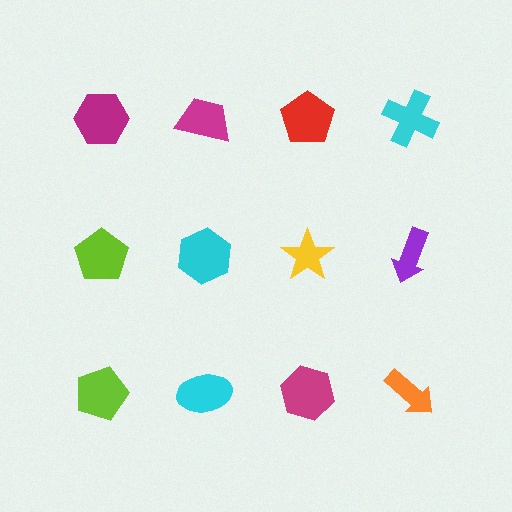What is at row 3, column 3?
A magenta hexagon.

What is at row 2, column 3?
A yellow star.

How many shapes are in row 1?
4 shapes.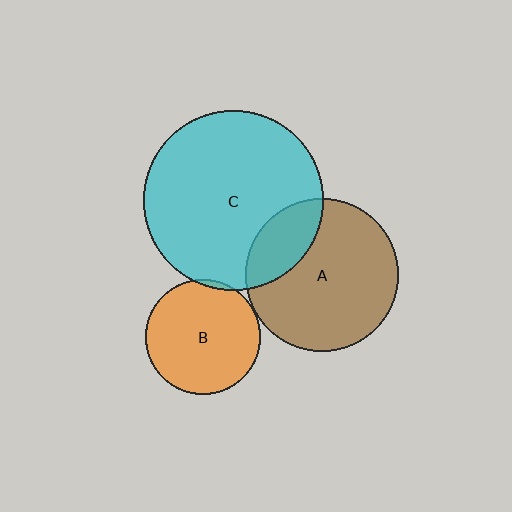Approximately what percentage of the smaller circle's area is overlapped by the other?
Approximately 25%.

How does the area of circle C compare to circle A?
Approximately 1.4 times.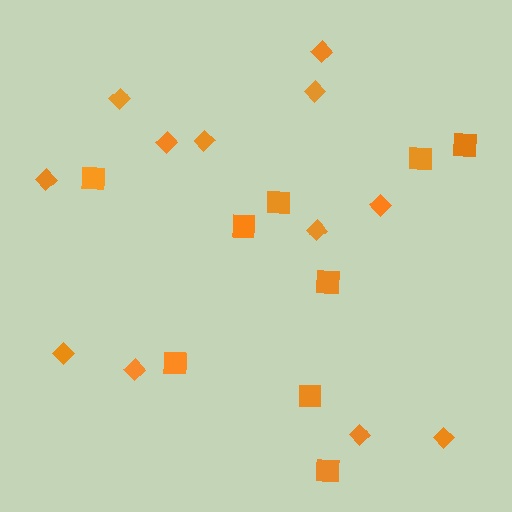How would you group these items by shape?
There are 2 groups: one group of squares (9) and one group of diamonds (12).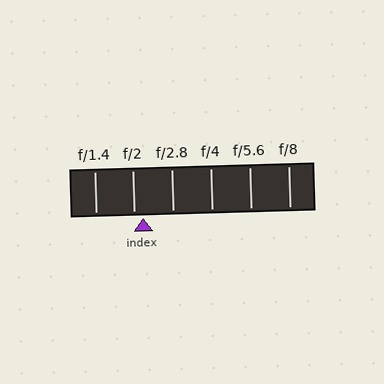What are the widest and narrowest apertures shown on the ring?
The widest aperture shown is f/1.4 and the narrowest is f/8.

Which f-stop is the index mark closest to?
The index mark is closest to f/2.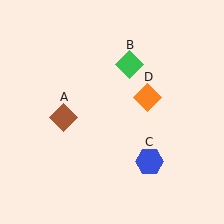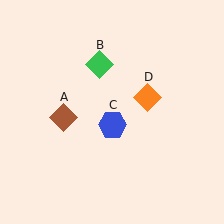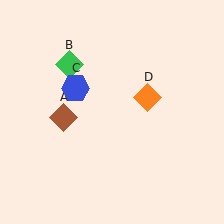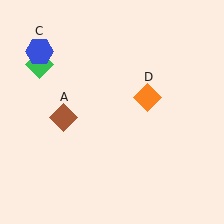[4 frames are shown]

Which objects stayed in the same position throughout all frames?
Brown diamond (object A) and orange diamond (object D) remained stationary.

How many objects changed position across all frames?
2 objects changed position: green diamond (object B), blue hexagon (object C).